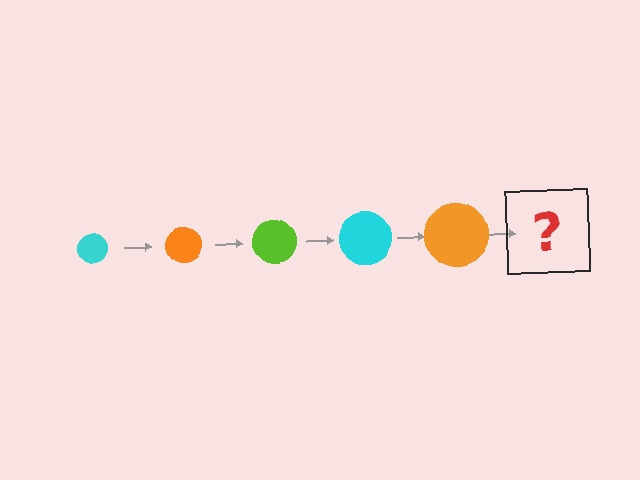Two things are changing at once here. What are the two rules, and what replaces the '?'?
The two rules are that the circle grows larger each step and the color cycles through cyan, orange, and lime. The '?' should be a lime circle, larger than the previous one.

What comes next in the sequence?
The next element should be a lime circle, larger than the previous one.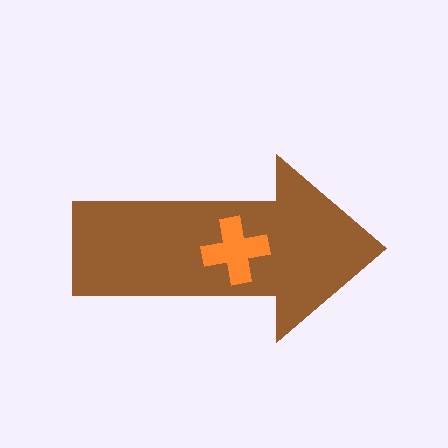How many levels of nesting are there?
2.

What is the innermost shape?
The orange cross.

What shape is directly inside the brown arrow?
The orange cross.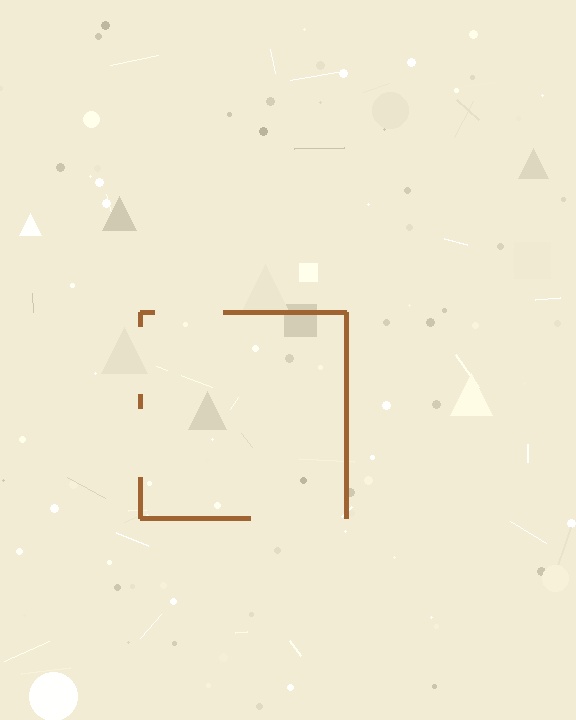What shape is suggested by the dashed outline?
The dashed outline suggests a square.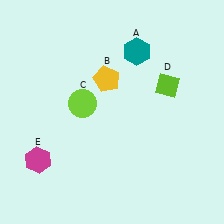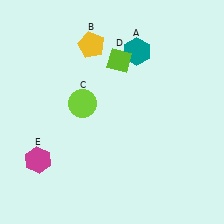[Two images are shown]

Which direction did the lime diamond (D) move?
The lime diamond (D) moved left.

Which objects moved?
The objects that moved are: the yellow pentagon (B), the lime diamond (D).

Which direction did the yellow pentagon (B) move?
The yellow pentagon (B) moved up.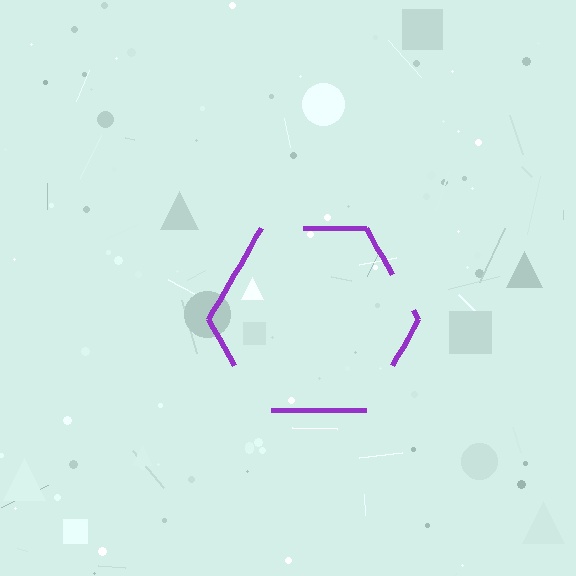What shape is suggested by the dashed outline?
The dashed outline suggests a hexagon.